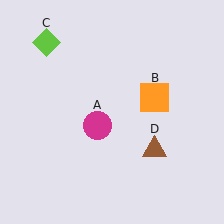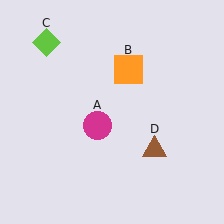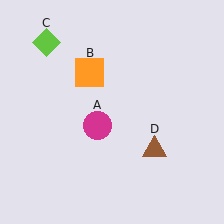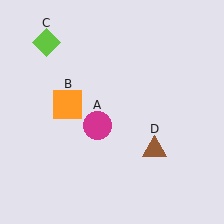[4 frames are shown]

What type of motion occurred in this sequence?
The orange square (object B) rotated counterclockwise around the center of the scene.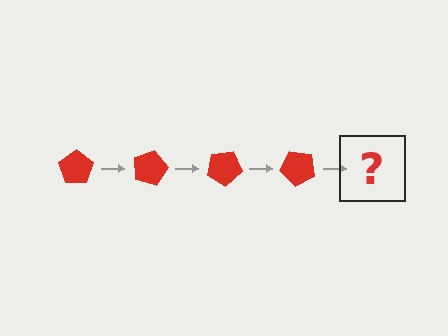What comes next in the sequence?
The next element should be a red pentagon rotated 60 degrees.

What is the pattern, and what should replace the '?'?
The pattern is that the pentagon rotates 15 degrees each step. The '?' should be a red pentagon rotated 60 degrees.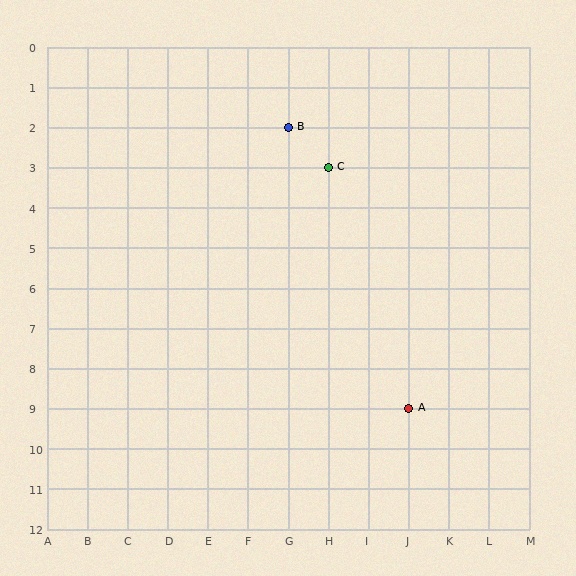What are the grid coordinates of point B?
Point B is at grid coordinates (G, 2).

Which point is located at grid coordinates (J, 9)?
Point A is at (J, 9).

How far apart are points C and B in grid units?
Points C and B are 1 column and 1 row apart (about 1.4 grid units diagonally).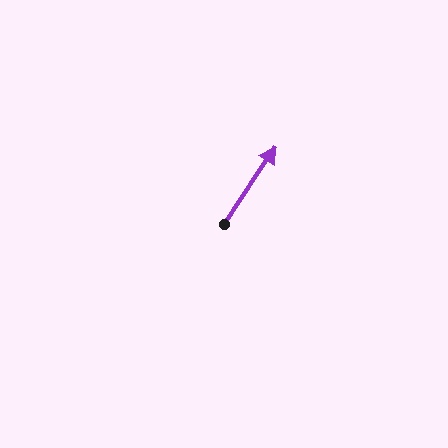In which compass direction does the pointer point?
Northeast.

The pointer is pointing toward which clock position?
Roughly 1 o'clock.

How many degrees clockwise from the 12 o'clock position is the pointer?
Approximately 34 degrees.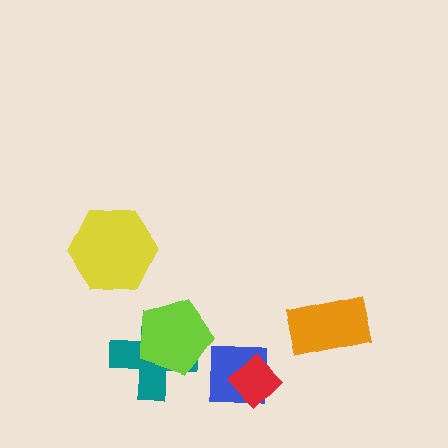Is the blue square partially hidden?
Yes, it is partially covered by another shape.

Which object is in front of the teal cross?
The lime pentagon is in front of the teal cross.